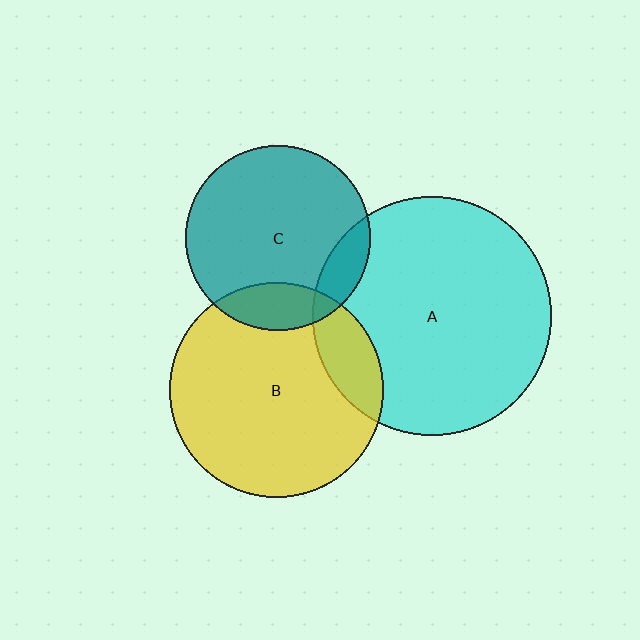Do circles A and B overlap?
Yes.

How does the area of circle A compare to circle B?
Approximately 1.2 times.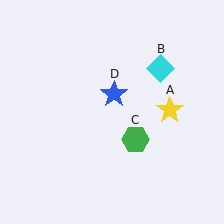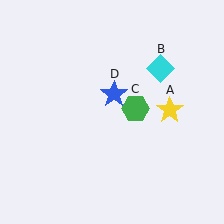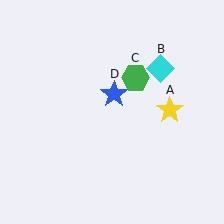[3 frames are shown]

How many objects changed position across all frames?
1 object changed position: green hexagon (object C).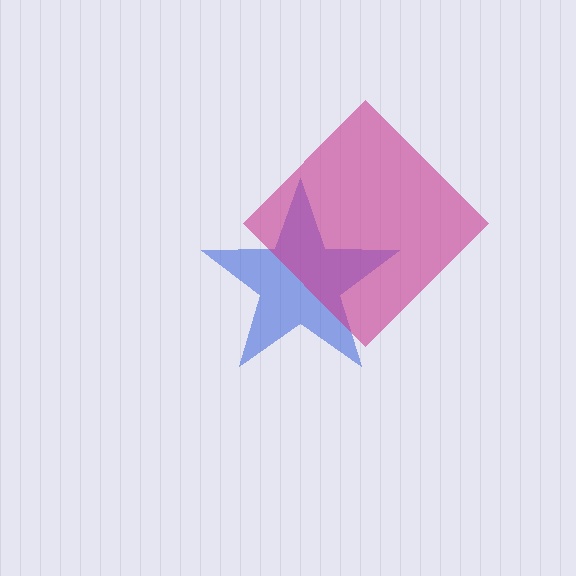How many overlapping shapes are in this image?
There are 2 overlapping shapes in the image.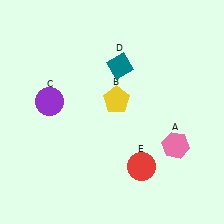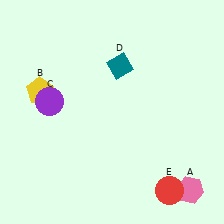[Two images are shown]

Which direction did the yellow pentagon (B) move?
The yellow pentagon (B) moved left.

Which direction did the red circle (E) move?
The red circle (E) moved right.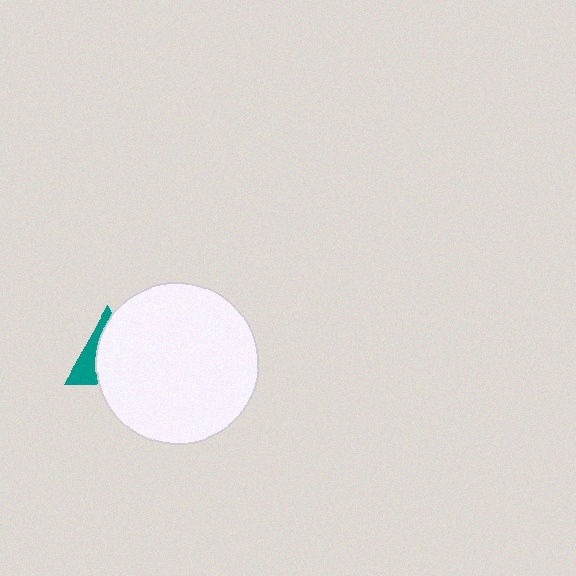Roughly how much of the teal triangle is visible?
A small part of it is visible (roughly 33%).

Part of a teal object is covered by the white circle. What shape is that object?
It is a triangle.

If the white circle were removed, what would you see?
You would see the complete teal triangle.